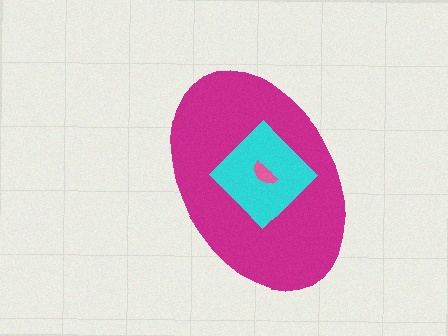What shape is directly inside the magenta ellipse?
The cyan diamond.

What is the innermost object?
The pink semicircle.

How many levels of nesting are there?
3.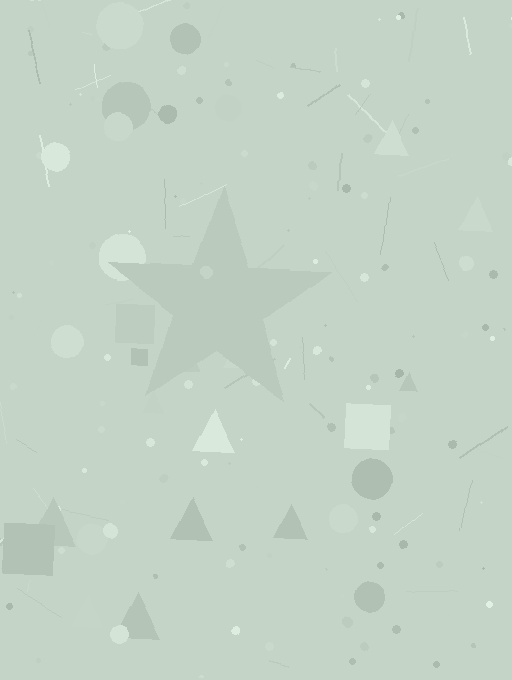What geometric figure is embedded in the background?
A star is embedded in the background.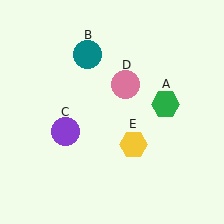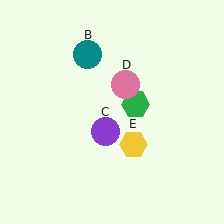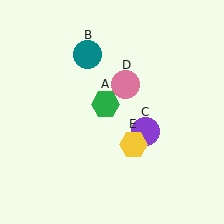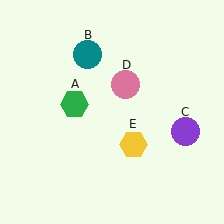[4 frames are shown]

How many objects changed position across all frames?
2 objects changed position: green hexagon (object A), purple circle (object C).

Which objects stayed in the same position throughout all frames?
Teal circle (object B) and pink circle (object D) and yellow hexagon (object E) remained stationary.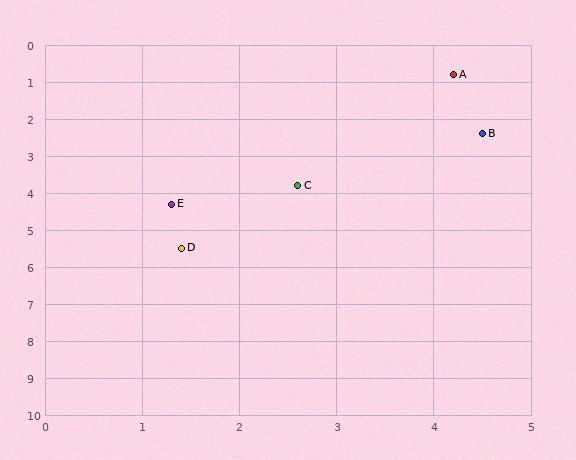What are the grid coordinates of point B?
Point B is at approximately (4.5, 2.4).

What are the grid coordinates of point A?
Point A is at approximately (4.2, 0.8).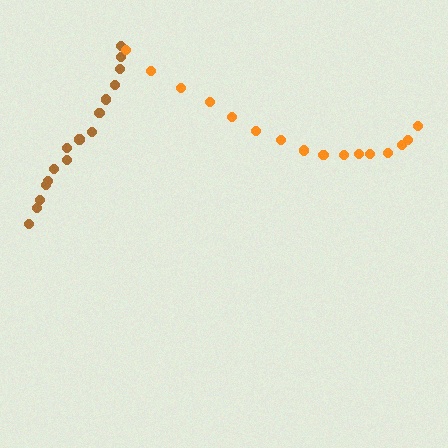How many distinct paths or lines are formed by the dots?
There are 2 distinct paths.